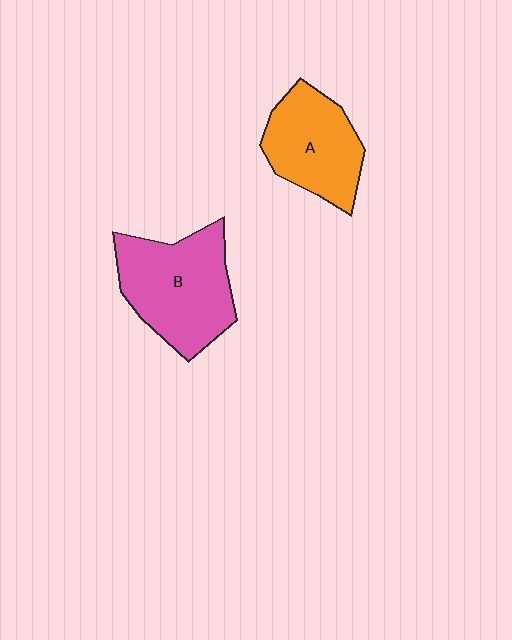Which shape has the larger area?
Shape B (pink).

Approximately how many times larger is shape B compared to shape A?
Approximately 1.3 times.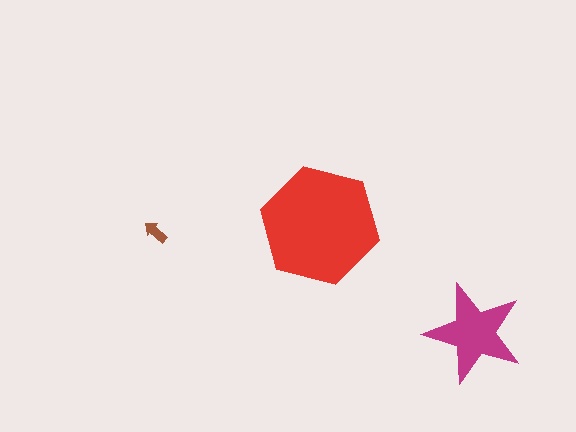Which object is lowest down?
The magenta star is bottommost.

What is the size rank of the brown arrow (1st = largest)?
3rd.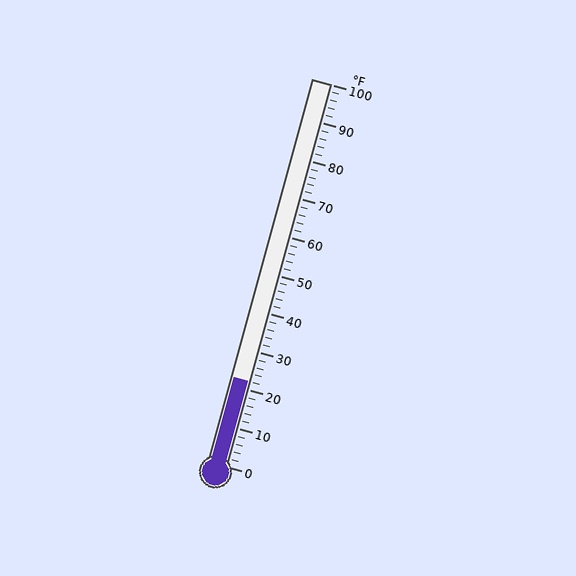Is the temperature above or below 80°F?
The temperature is below 80°F.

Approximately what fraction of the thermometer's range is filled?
The thermometer is filled to approximately 20% of its range.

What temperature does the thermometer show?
The thermometer shows approximately 22°F.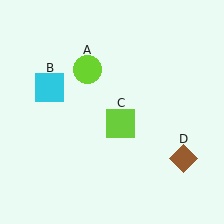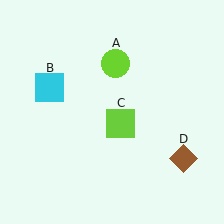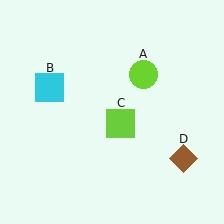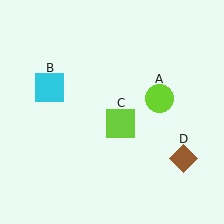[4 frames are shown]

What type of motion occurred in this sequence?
The lime circle (object A) rotated clockwise around the center of the scene.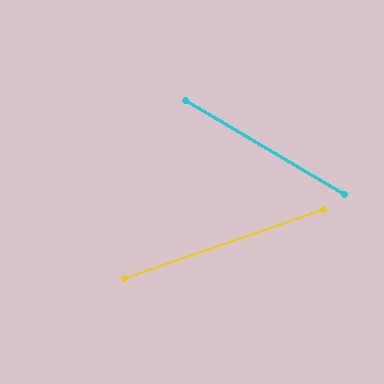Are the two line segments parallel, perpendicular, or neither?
Neither parallel nor perpendicular — they differ by about 50°.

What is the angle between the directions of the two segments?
Approximately 50 degrees.